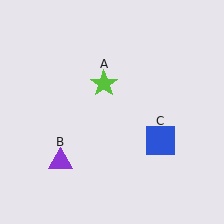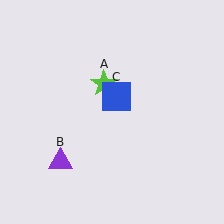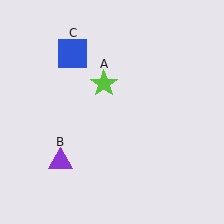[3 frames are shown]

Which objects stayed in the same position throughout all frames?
Lime star (object A) and purple triangle (object B) remained stationary.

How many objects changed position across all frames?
1 object changed position: blue square (object C).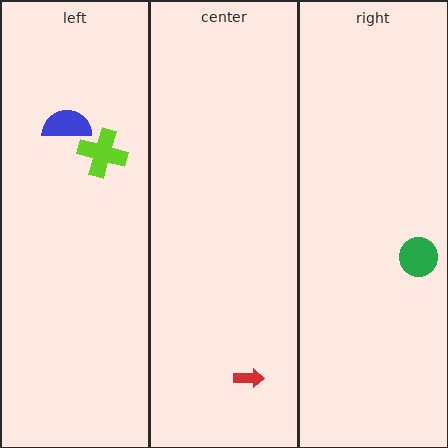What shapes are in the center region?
The red arrow.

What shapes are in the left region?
The blue semicircle, the lime cross.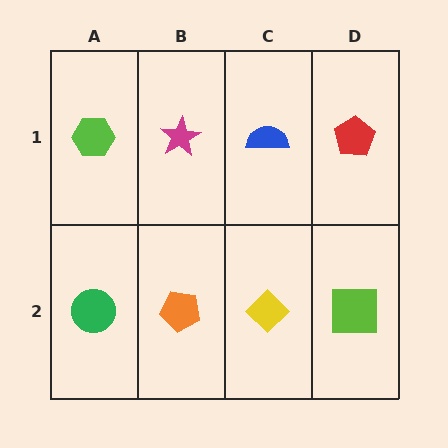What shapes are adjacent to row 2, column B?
A magenta star (row 1, column B), a green circle (row 2, column A), a yellow diamond (row 2, column C).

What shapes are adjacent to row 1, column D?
A lime square (row 2, column D), a blue semicircle (row 1, column C).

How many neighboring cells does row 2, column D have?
2.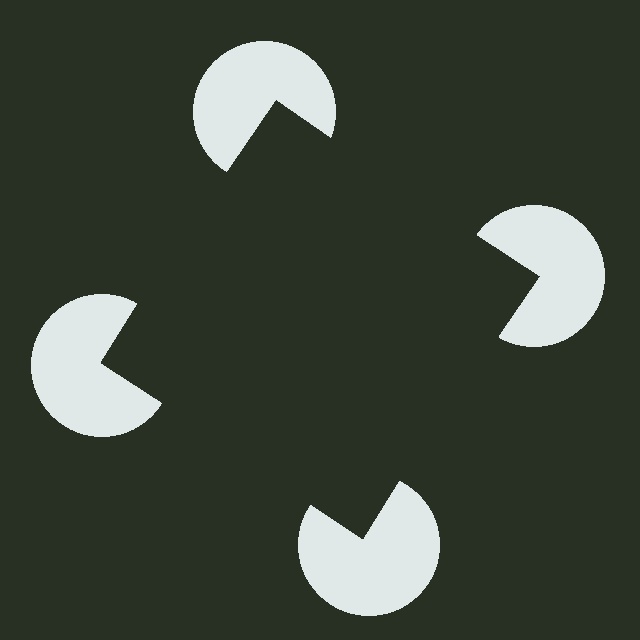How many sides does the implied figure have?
4 sides.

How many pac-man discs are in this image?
There are 4 — one at each vertex of the illusory square.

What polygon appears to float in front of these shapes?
An illusory square — its edges are inferred from the aligned wedge cuts in the pac-man discs, not physically drawn.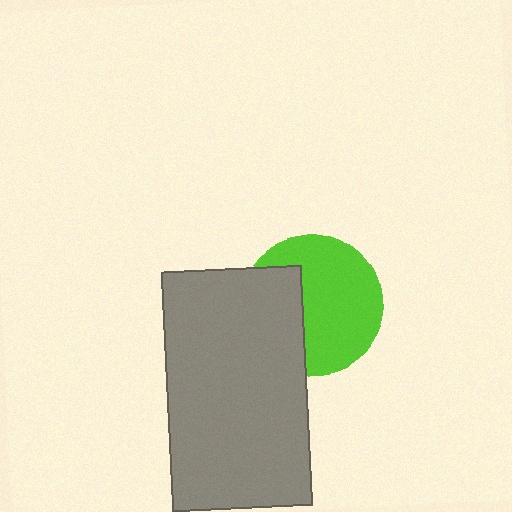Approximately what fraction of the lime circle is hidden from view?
Roughly 36% of the lime circle is hidden behind the gray rectangle.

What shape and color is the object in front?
The object in front is a gray rectangle.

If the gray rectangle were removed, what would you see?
You would see the complete lime circle.